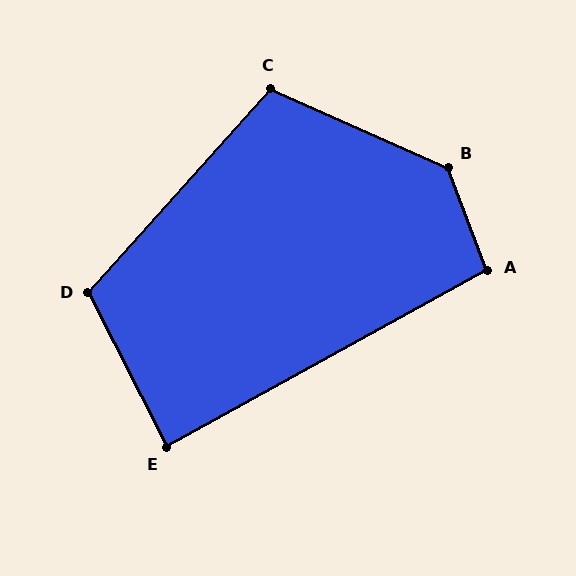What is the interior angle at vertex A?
Approximately 98 degrees (obtuse).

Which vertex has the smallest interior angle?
E, at approximately 88 degrees.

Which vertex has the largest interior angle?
B, at approximately 135 degrees.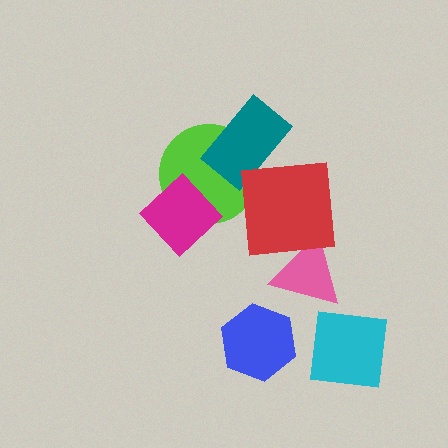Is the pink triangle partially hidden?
Yes, it is partially covered by another shape.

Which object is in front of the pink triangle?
The red square is in front of the pink triangle.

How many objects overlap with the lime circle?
2 objects overlap with the lime circle.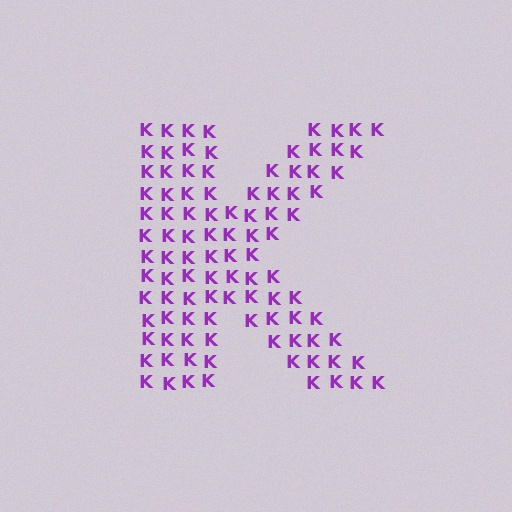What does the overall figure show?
The overall figure shows the letter K.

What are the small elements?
The small elements are letter K's.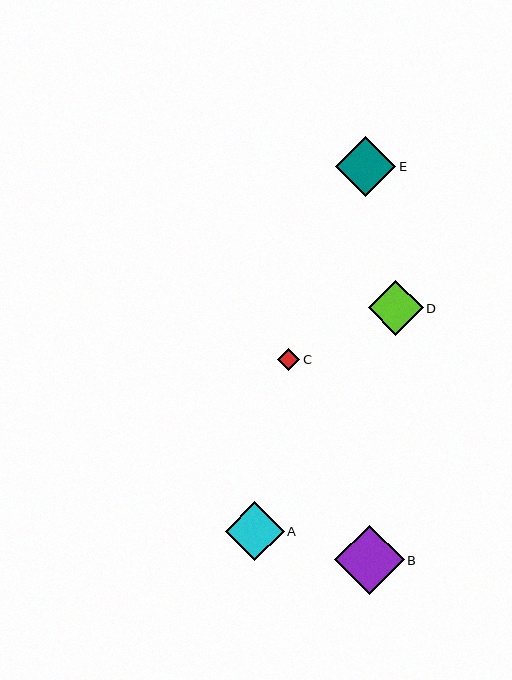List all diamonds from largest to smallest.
From largest to smallest: B, E, A, D, C.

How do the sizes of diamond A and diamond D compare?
Diamond A and diamond D are approximately the same size.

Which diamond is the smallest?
Diamond C is the smallest with a size of approximately 22 pixels.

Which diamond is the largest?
Diamond B is the largest with a size of approximately 69 pixels.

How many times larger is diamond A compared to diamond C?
Diamond A is approximately 2.6 times the size of diamond C.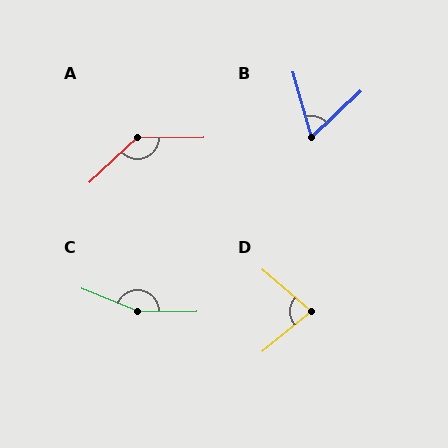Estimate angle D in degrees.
Approximately 80 degrees.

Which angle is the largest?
C, at approximately 157 degrees.